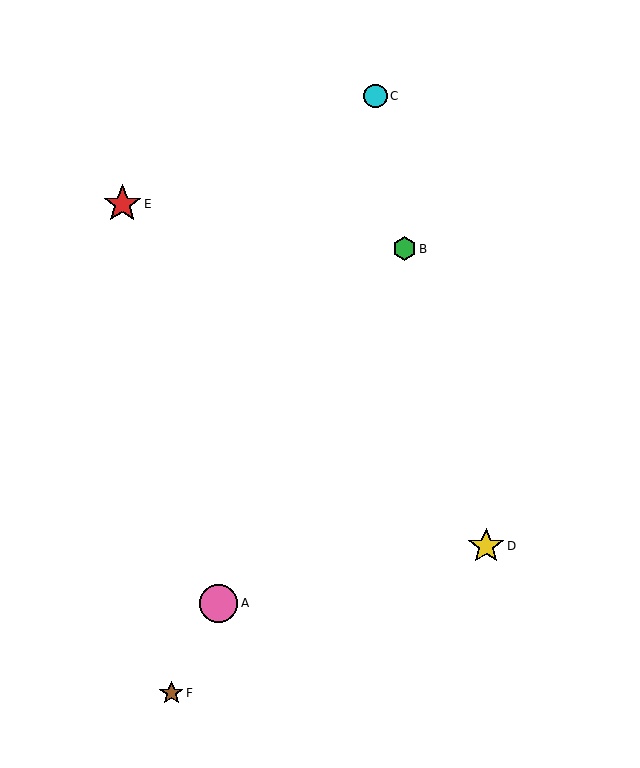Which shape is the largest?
The pink circle (labeled A) is the largest.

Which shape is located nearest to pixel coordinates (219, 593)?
The pink circle (labeled A) at (219, 603) is nearest to that location.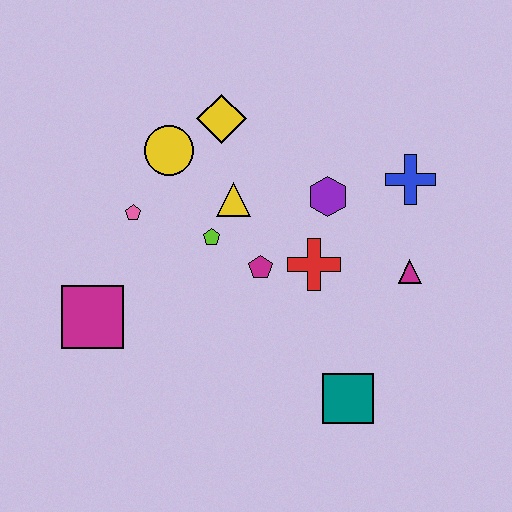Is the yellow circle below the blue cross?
No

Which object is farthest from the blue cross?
The magenta square is farthest from the blue cross.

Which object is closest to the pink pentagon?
The yellow circle is closest to the pink pentagon.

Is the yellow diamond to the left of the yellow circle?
No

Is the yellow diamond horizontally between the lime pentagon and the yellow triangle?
Yes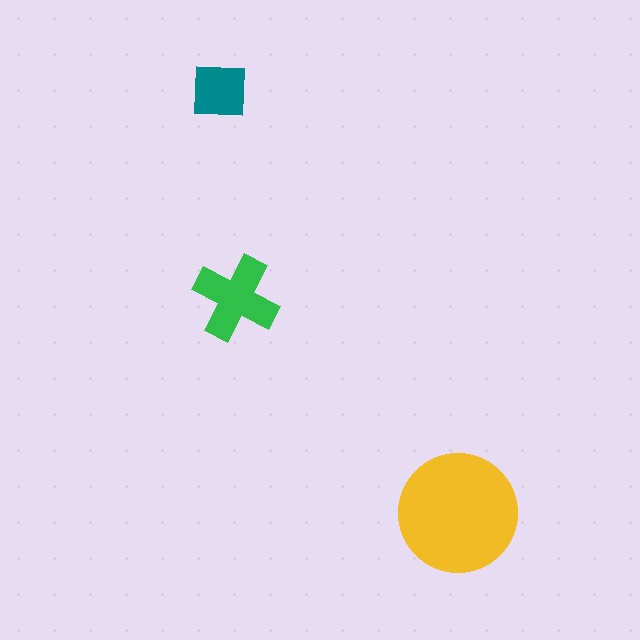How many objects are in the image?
There are 3 objects in the image.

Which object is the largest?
The yellow circle.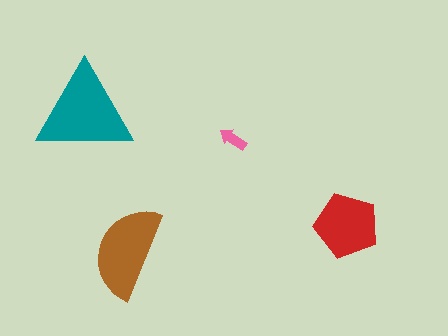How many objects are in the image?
There are 4 objects in the image.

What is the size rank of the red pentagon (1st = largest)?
3rd.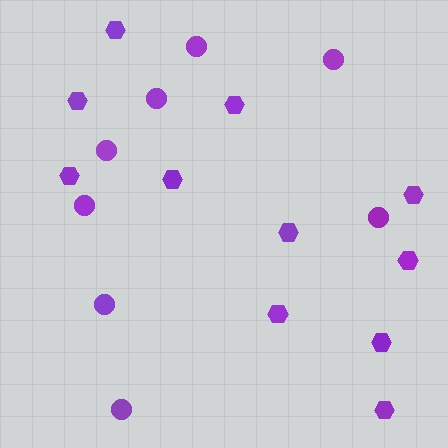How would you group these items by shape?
There are 2 groups: one group of hexagons (11) and one group of circles (8).